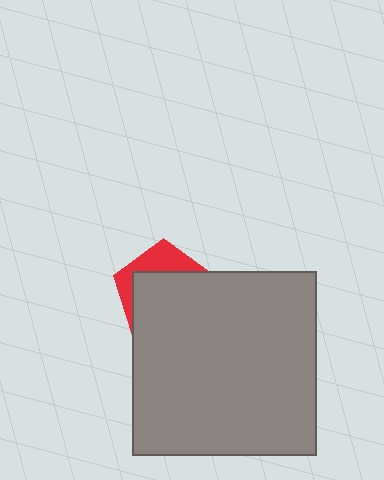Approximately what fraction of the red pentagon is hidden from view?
Roughly 69% of the red pentagon is hidden behind the gray square.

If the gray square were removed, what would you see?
You would see the complete red pentagon.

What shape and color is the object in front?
The object in front is a gray square.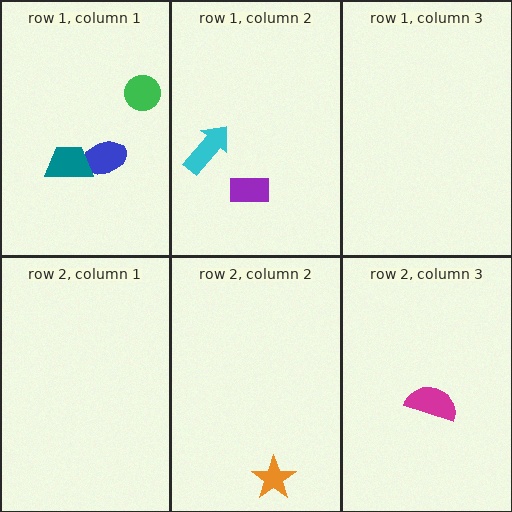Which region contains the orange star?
The row 2, column 2 region.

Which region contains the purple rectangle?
The row 1, column 2 region.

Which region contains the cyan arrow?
The row 1, column 2 region.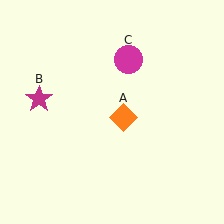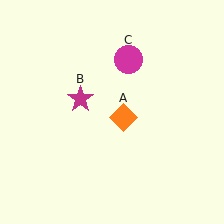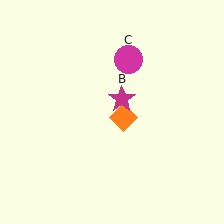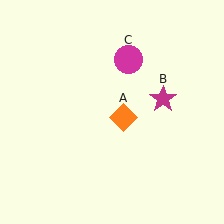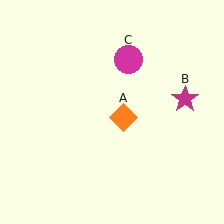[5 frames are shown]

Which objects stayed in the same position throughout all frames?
Orange diamond (object A) and magenta circle (object C) remained stationary.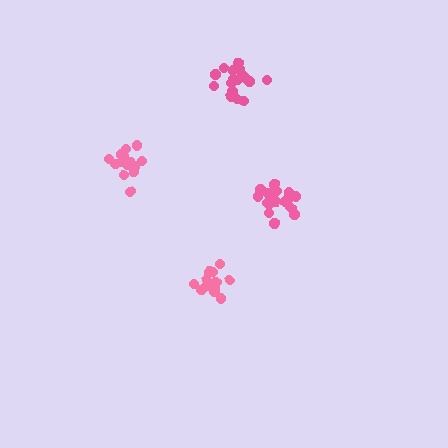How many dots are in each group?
Group 1: 16 dots, Group 2: 21 dots, Group 3: 21 dots, Group 4: 15 dots (73 total).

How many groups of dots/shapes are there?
There are 4 groups.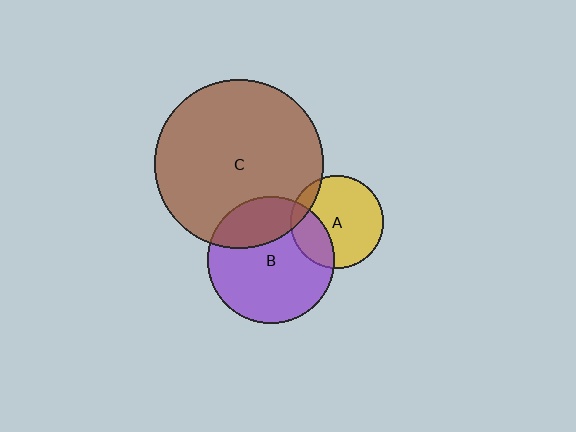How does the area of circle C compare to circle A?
Approximately 3.3 times.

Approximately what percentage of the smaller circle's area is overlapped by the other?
Approximately 25%.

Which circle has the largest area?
Circle C (brown).